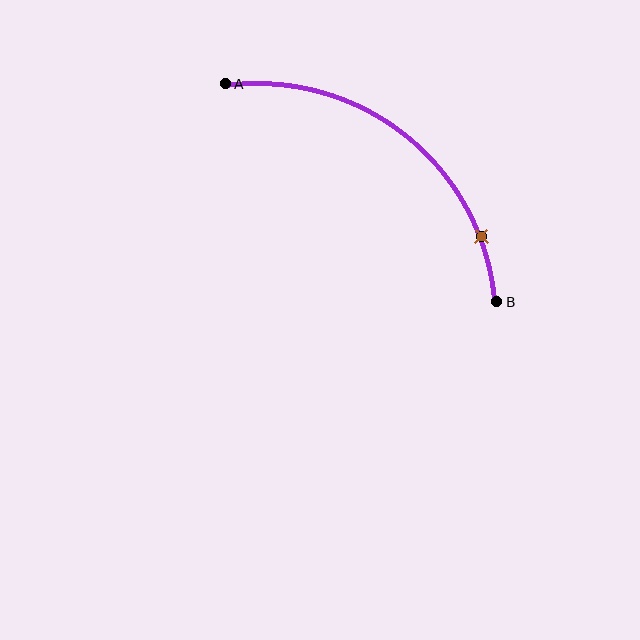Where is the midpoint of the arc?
The arc midpoint is the point on the curve farthest from the straight line joining A and B. It sits above and to the right of that line.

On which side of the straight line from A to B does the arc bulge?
The arc bulges above and to the right of the straight line connecting A and B.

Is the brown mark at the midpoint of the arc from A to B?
No. The brown mark lies on the arc but is closer to endpoint B. The arc midpoint would be at the point on the curve equidistant along the arc from both A and B.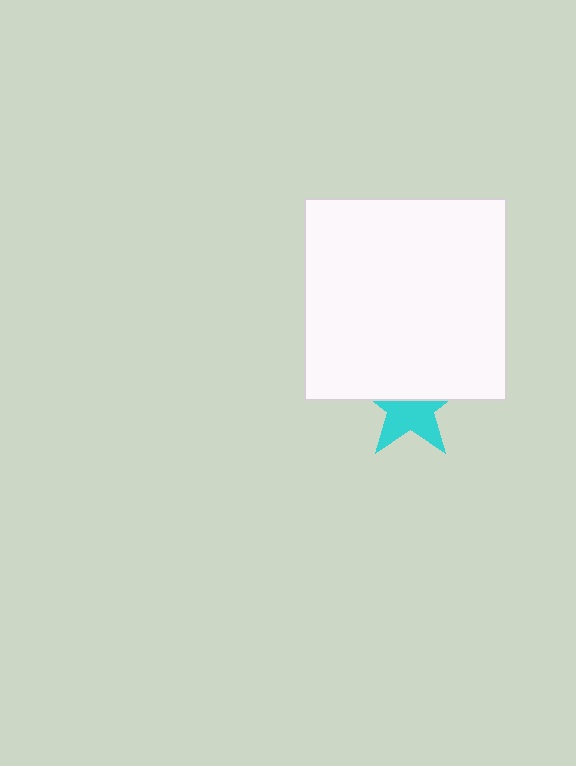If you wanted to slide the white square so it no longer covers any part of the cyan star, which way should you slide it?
Slide it up — that is the most direct way to separate the two shapes.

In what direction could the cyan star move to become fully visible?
The cyan star could move down. That would shift it out from behind the white square entirely.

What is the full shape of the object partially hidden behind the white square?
The partially hidden object is a cyan star.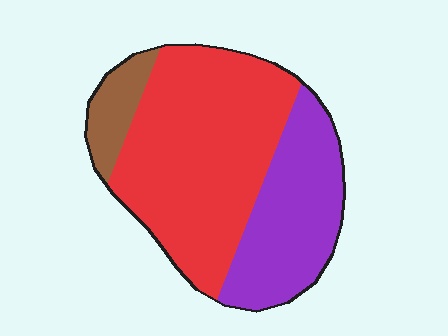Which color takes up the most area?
Red, at roughly 60%.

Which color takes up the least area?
Brown, at roughly 10%.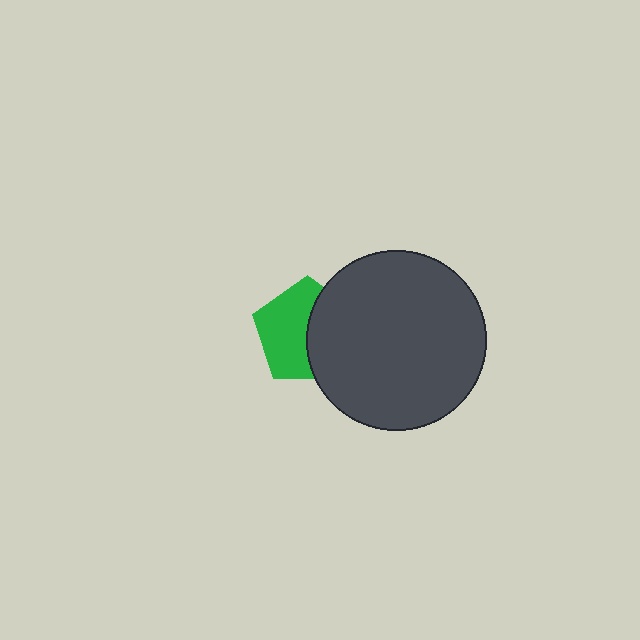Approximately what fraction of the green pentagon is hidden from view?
Roughly 45% of the green pentagon is hidden behind the dark gray circle.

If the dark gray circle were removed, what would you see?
You would see the complete green pentagon.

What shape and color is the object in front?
The object in front is a dark gray circle.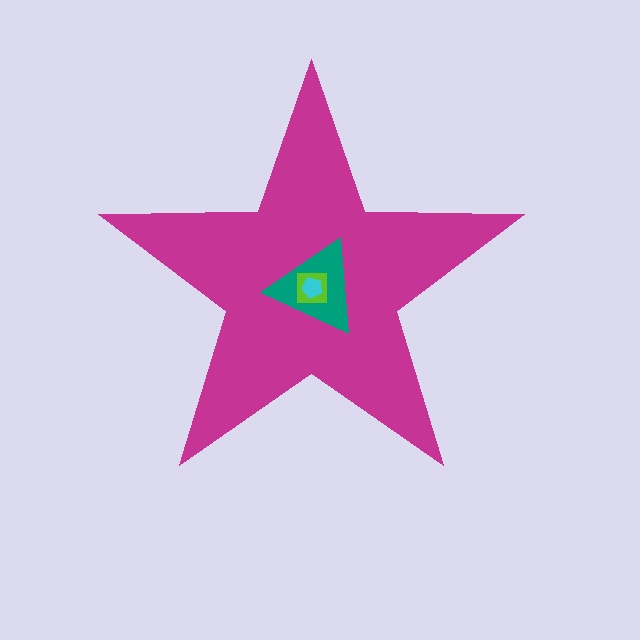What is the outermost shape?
The magenta star.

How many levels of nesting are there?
4.